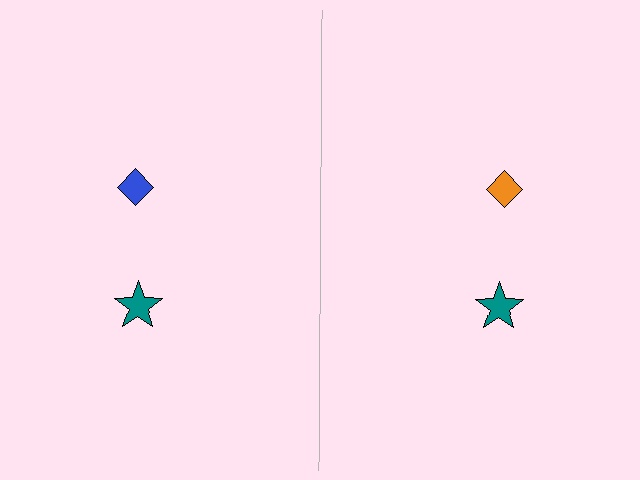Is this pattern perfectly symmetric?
No, the pattern is not perfectly symmetric. The orange diamond on the right side breaks the symmetry — its mirror counterpart is blue.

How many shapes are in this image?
There are 4 shapes in this image.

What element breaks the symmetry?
The orange diamond on the right side breaks the symmetry — its mirror counterpart is blue.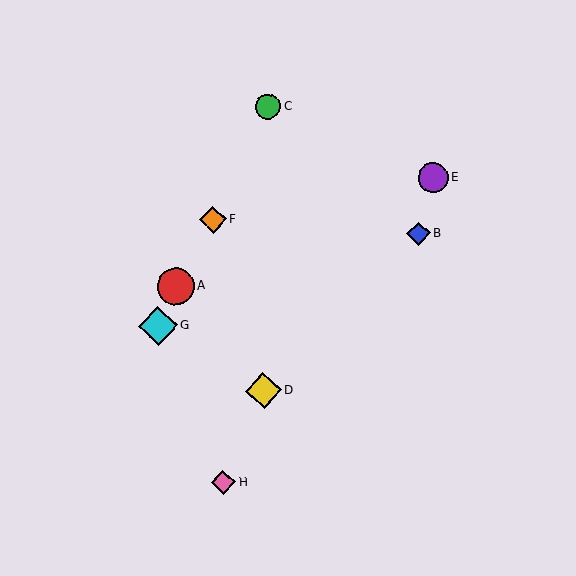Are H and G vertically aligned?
No, H is at x≈223 and G is at x≈158.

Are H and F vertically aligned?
Yes, both are at x≈223.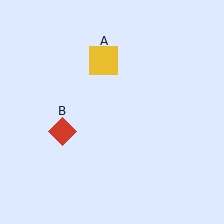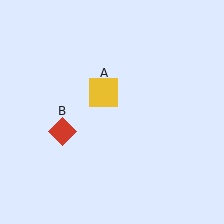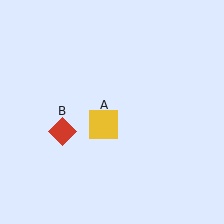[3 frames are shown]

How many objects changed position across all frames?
1 object changed position: yellow square (object A).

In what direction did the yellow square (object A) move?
The yellow square (object A) moved down.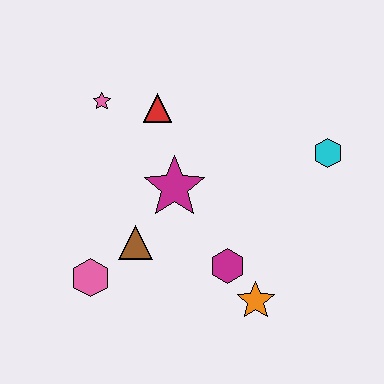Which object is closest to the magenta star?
The brown triangle is closest to the magenta star.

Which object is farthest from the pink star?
The orange star is farthest from the pink star.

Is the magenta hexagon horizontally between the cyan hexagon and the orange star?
No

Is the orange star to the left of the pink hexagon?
No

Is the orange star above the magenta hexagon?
No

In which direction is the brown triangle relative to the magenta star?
The brown triangle is below the magenta star.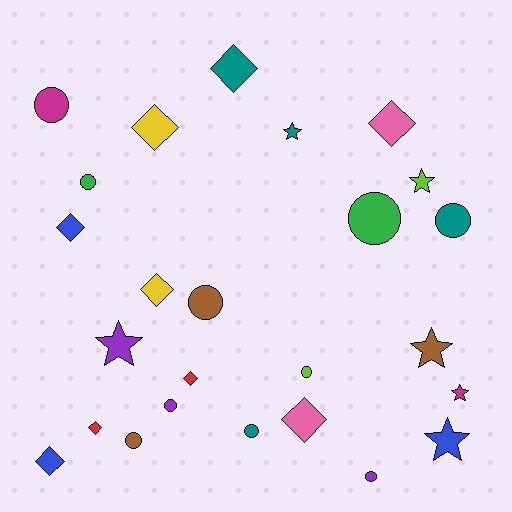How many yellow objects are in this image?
There are 2 yellow objects.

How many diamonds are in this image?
There are 9 diamonds.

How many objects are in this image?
There are 25 objects.